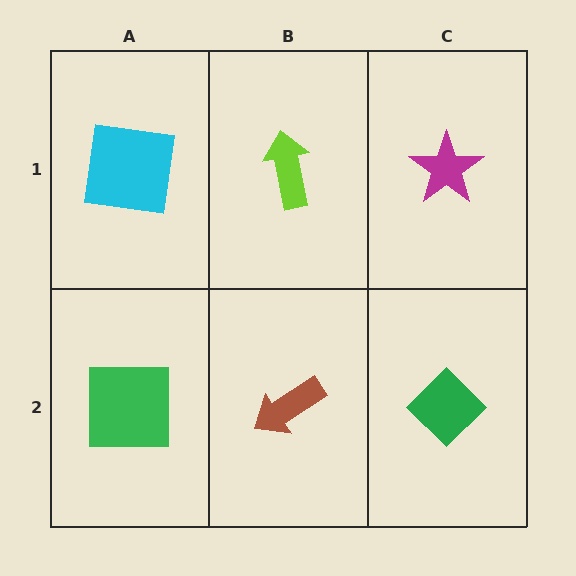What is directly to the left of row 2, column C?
A brown arrow.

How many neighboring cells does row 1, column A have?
2.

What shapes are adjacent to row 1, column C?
A green diamond (row 2, column C), a lime arrow (row 1, column B).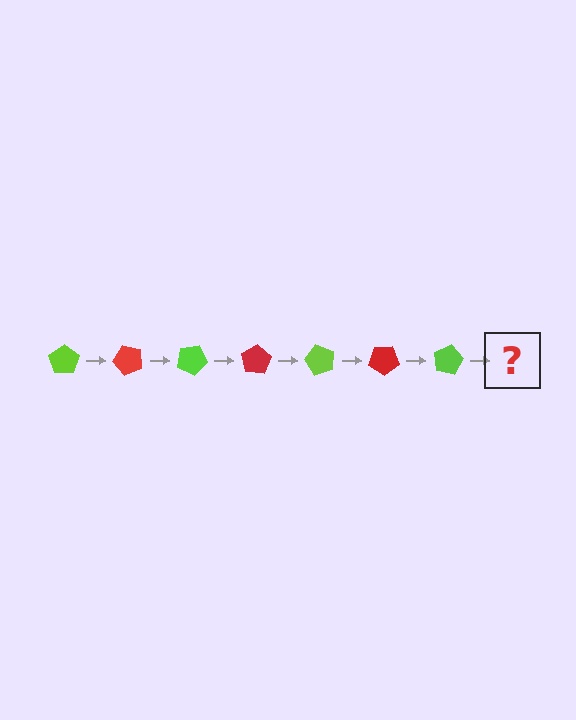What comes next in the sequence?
The next element should be a red pentagon, rotated 350 degrees from the start.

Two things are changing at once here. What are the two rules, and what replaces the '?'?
The two rules are that it rotates 50 degrees each step and the color cycles through lime and red. The '?' should be a red pentagon, rotated 350 degrees from the start.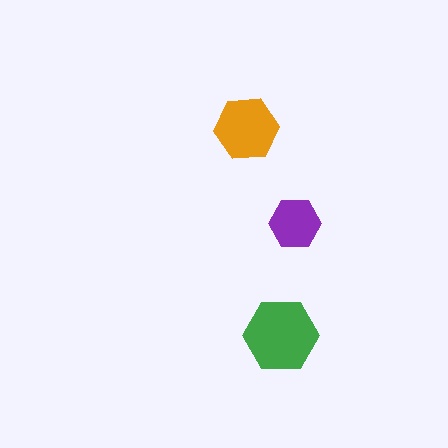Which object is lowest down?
The green hexagon is bottommost.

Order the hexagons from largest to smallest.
the green one, the orange one, the purple one.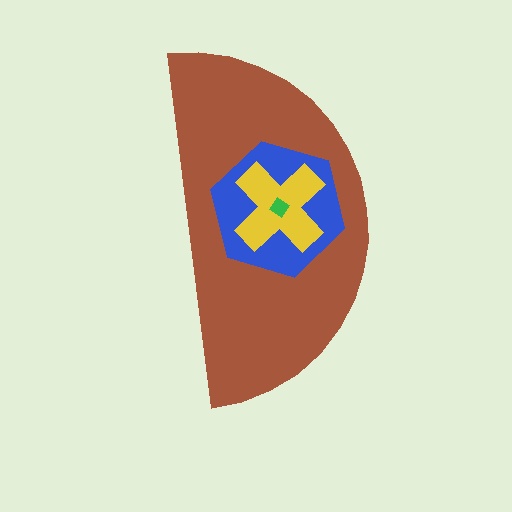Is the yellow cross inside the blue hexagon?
Yes.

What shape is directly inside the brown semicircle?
The blue hexagon.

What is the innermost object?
The green diamond.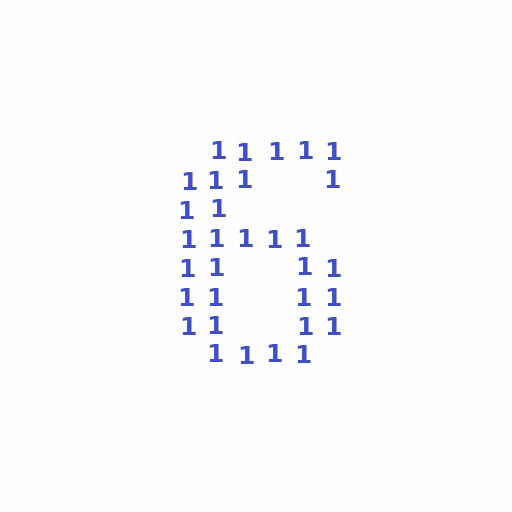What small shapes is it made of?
It is made of small digit 1's.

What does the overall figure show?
The overall figure shows the digit 6.